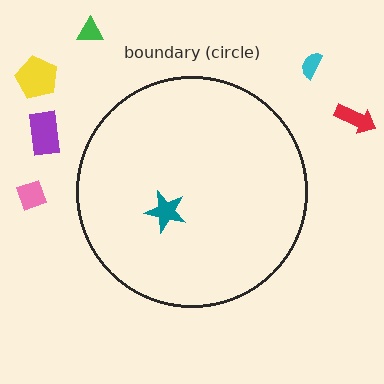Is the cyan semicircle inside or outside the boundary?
Outside.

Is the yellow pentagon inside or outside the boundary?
Outside.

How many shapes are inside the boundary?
1 inside, 6 outside.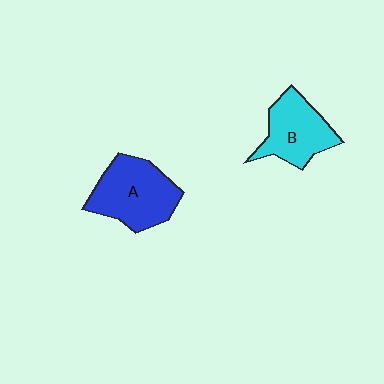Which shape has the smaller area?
Shape B (cyan).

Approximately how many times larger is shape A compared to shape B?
Approximately 1.2 times.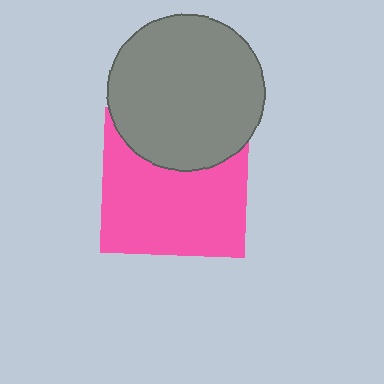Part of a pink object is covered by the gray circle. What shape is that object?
It is a square.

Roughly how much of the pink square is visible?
Most of it is visible (roughly 67%).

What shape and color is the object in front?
The object in front is a gray circle.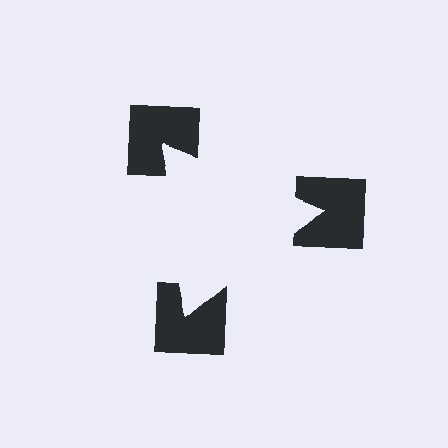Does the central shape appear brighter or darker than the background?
It typically appears slightly brighter than the background, even though no actual brightness change is drawn.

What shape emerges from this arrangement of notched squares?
An illusory triangle — its edges are inferred from the aligned wedge cuts in the notched squares, not physically drawn.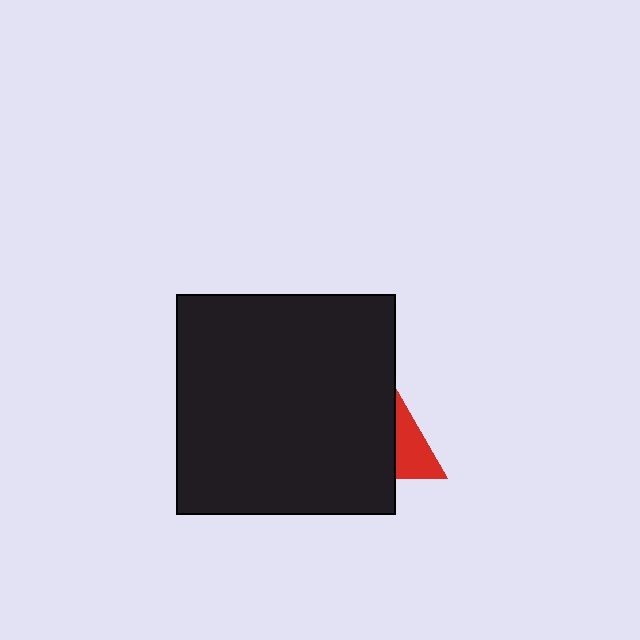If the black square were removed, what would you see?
You would see the complete red triangle.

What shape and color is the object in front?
The object in front is a black square.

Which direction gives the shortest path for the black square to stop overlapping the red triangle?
Moving left gives the shortest separation.